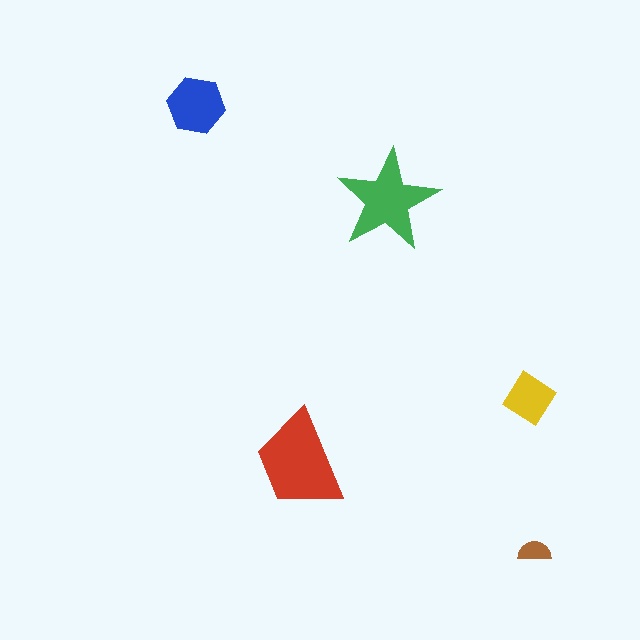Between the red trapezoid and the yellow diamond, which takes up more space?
The red trapezoid.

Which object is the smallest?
The brown semicircle.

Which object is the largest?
The red trapezoid.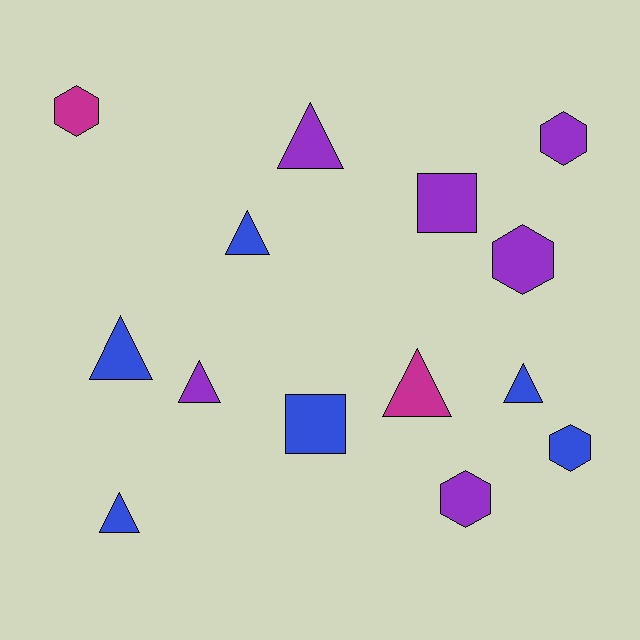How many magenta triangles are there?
There is 1 magenta triangle.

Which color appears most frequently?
Purple, with 6 objects.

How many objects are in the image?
There are 14 objects.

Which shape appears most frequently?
Triangle, with 7 objects.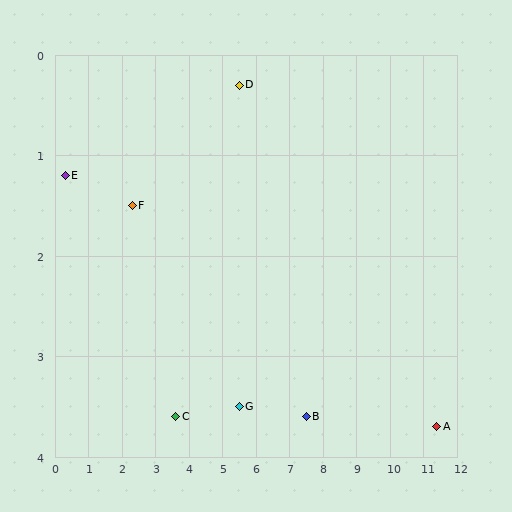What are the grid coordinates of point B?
Point B is at approximately (7.5, 3.6).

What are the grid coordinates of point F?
Point F is at approximately (2.3, 1.5).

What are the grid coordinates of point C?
Point C is at approximately (3.6, 3.6).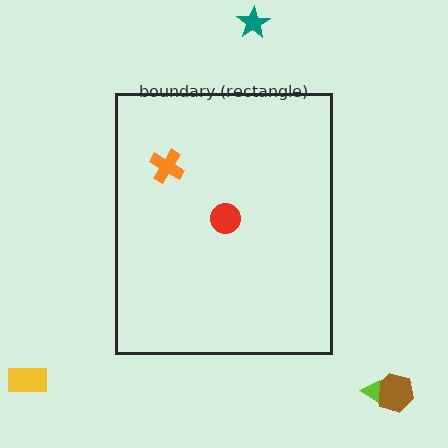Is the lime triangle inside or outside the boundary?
Outside.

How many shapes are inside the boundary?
2 inside, 4 outside.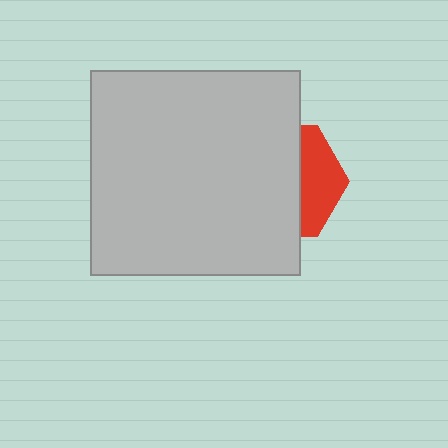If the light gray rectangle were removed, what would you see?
You would see the complete red hexagon.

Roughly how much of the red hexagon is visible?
A small part of it is visible (roughly 34%).